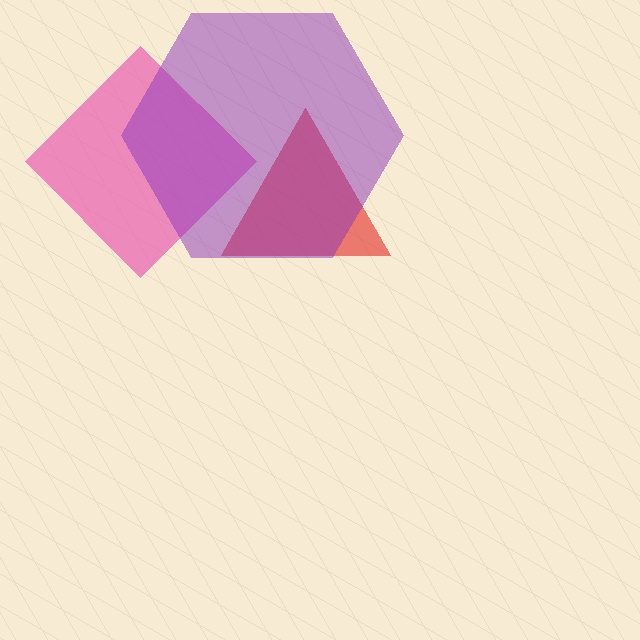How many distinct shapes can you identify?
There are 3 distinct shapes: a red triangle, a pink diamond, a purple hexagon.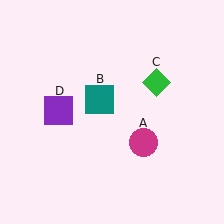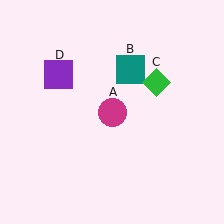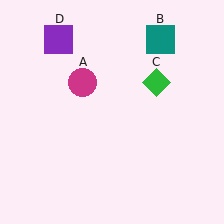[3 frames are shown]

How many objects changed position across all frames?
3 objects changed position: magenta circle (object A), teal square (object B), purple square (object D).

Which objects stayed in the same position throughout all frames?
Green diamond (object C) remained stationary.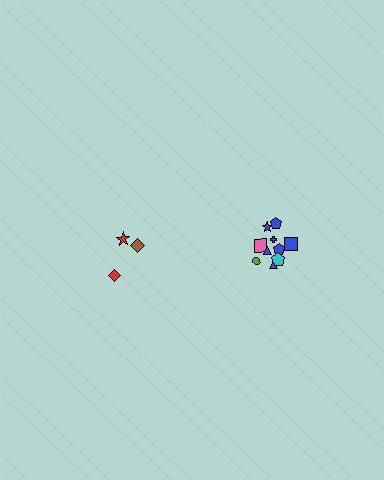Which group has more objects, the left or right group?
The right group.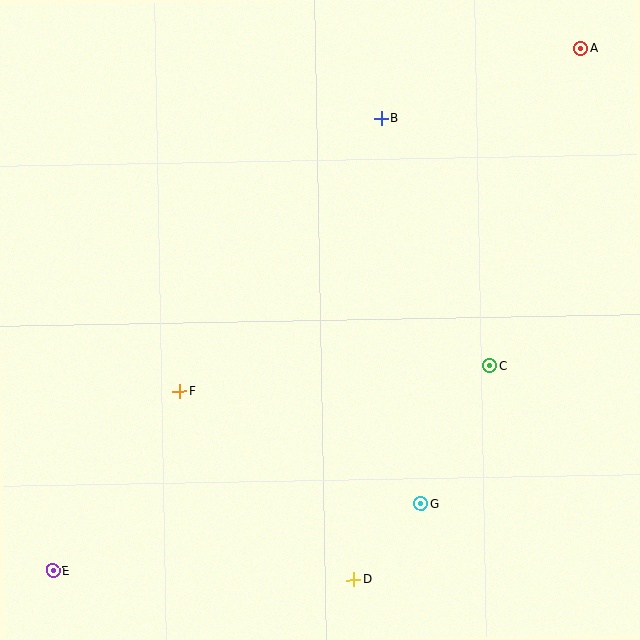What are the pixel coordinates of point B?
Point B is at (382, 118).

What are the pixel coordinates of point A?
Point A is at (581, 48).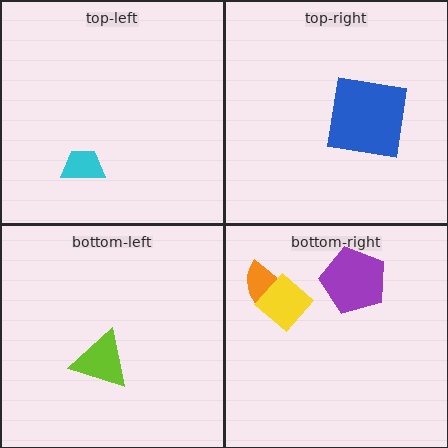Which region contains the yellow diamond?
The bottom-right region.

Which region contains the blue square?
The top-right region.